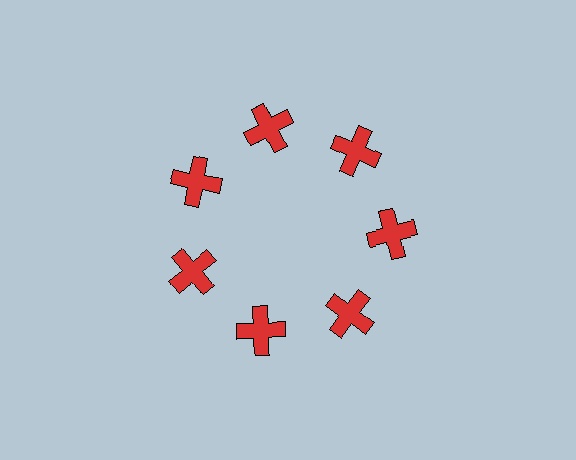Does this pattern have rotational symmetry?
Yes, this pattern has 7-fold rotational symmetry. It looks the same after rotating 51 degrees around the center.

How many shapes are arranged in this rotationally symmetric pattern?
There are 7 shapes, arranged in 7 groups of 1.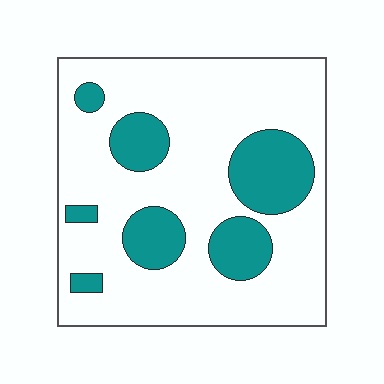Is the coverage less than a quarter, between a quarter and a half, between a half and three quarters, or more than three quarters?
Less than a quarter.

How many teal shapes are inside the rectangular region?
7.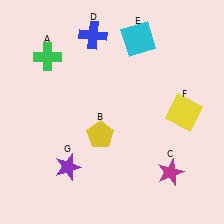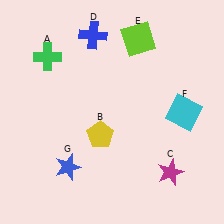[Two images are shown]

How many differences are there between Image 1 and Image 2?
There are 3 differences between the two images.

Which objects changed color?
E changed from cyan to lime. F changed from yellow to cyan. G changed from purple to blue.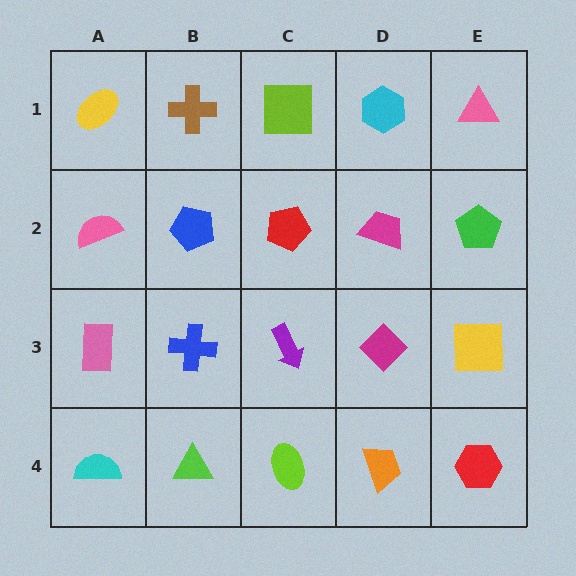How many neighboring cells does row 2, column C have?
4.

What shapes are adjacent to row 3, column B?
A blue pentagon (row 2, column B), a lime triangle (row 4, column B), a pink rectangle (row 3, column A), a purple arrow (row 3, column C).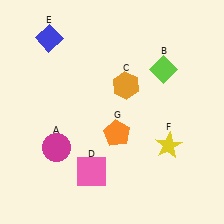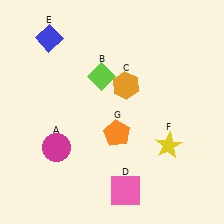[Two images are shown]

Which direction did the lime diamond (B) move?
The lime diamond (B) moved left.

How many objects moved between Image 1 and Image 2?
2 objects moved between the two images.